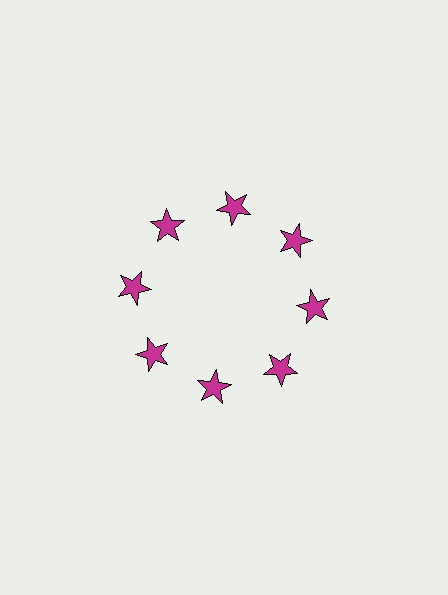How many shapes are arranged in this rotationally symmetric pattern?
There are 8 shapes, arranged in 8 groups of 1.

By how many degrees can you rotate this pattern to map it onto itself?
The pattern maps onto itself every 45 degrees of rotation.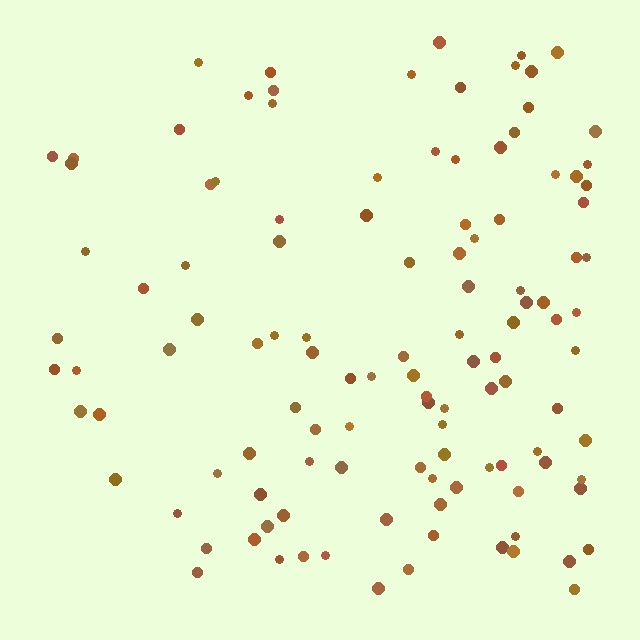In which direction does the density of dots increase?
From left to right, with the right side densest.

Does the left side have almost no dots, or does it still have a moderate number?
Still a moderate number, just noticeably fewer than the right.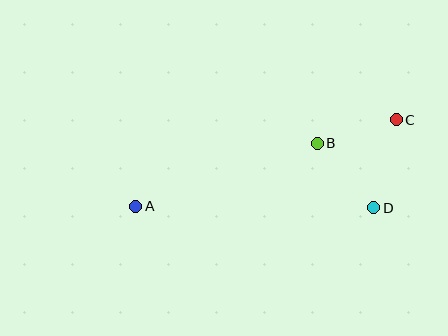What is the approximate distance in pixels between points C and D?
The distance between C and D is approximately 91 pixels.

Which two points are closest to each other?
Points B and C are closest to each other.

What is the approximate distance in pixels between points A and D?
The distance between A and D is approximately 238 pixels.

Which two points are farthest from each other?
Points A and C are farthest from each other.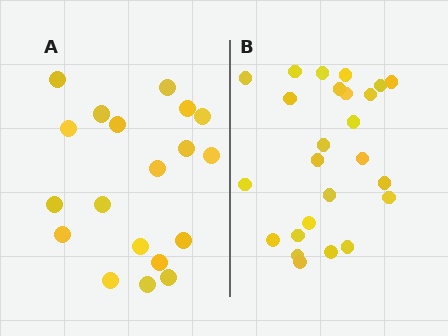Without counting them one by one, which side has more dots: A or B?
Region B (the right region) has more dots.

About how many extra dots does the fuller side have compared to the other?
Region B has about 6 more dots than region A.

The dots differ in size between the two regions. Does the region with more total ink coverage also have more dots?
No. Region A has more total ink coverage because its dots are larger, but region B actually contains more individual dots. Total area can be misleading — the number of items is what matters here.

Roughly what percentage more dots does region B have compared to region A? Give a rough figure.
About 30% more.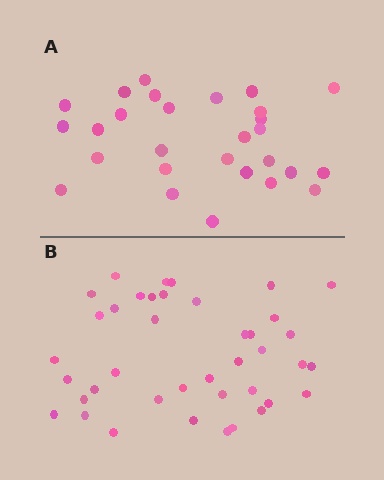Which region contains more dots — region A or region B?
Region B (the bottom region) has more dots.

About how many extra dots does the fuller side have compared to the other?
Region B has roughly 12 or so more dots than region A.